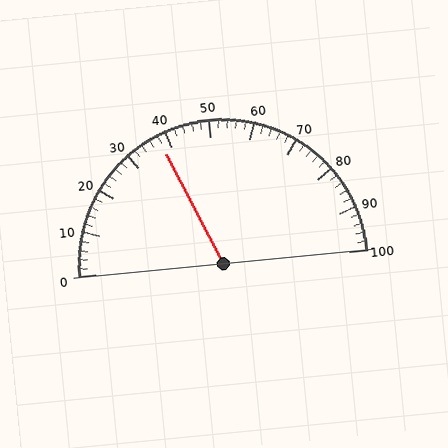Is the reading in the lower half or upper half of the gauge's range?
The reading is in the lower half of the range (0 to 100).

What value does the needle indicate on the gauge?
The needle indicates approximately 38.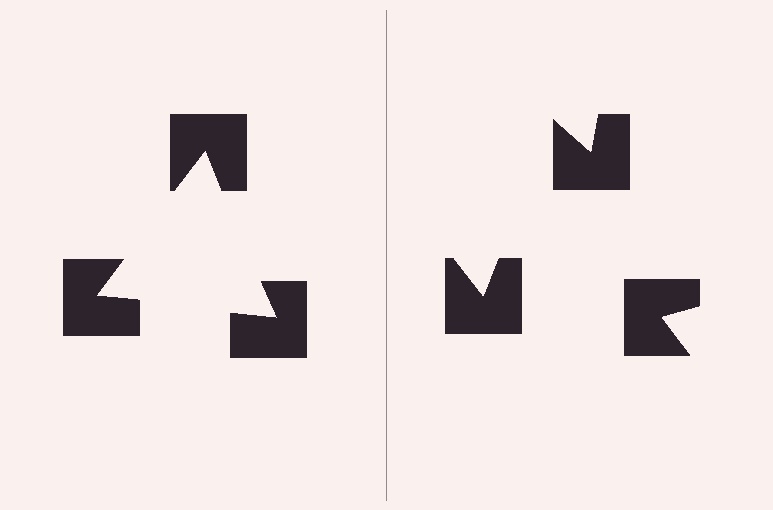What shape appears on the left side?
An illusory triangle.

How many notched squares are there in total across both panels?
6 — 3 on each side.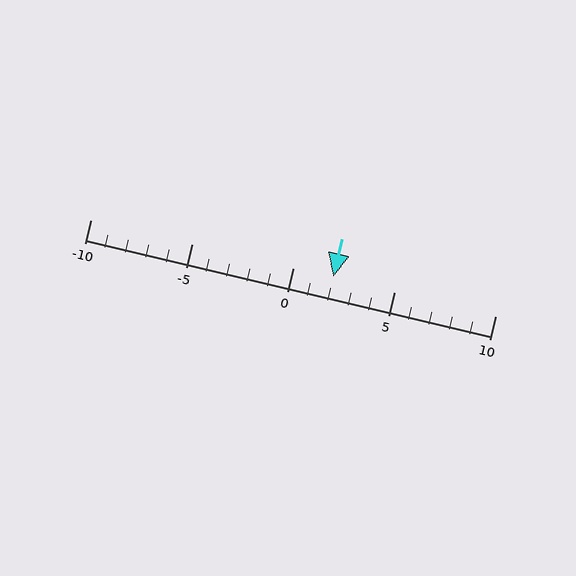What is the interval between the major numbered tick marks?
The major tick marks are spaced 5 units apart.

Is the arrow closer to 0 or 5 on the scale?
The arrow is closer to 0.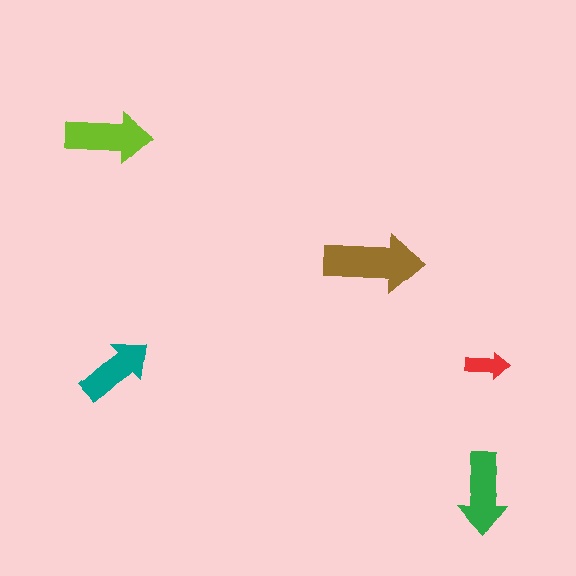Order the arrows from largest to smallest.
the brown one, the lime one, the green one, the teal one, the red one.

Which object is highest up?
The lime arrow is topmost.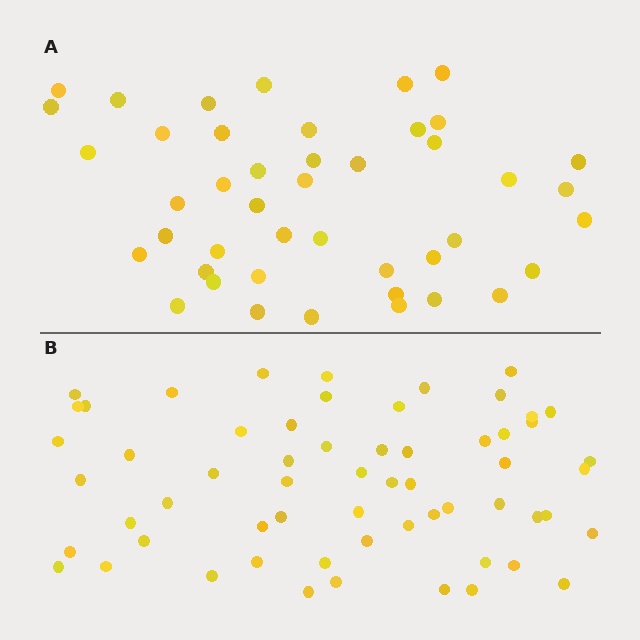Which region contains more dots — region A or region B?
Region B (the bottom region) has more dots.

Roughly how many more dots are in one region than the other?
Region B has approximately 15 more dots than region A.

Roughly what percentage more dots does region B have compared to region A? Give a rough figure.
About 35% more.